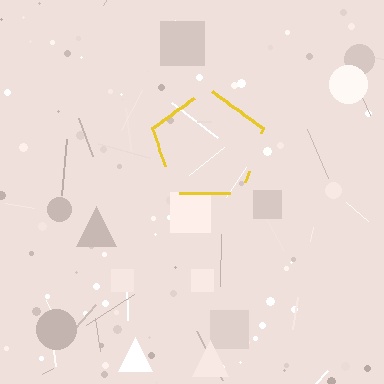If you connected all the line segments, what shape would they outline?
They would outline a pentagon.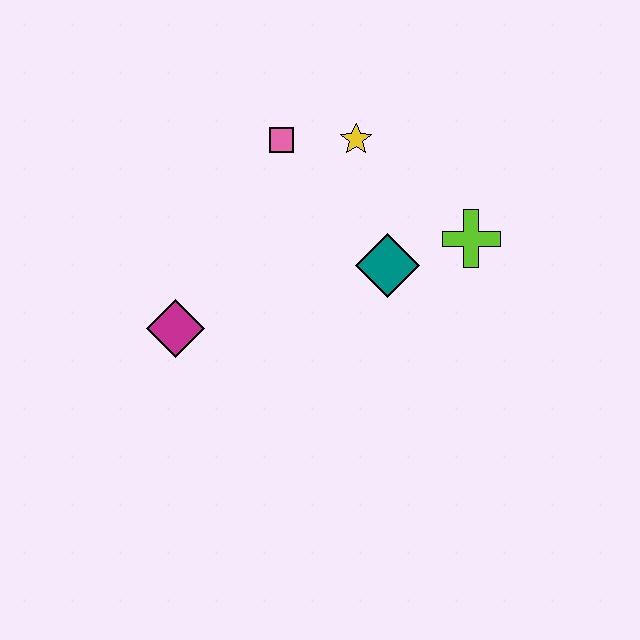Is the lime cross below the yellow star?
Yes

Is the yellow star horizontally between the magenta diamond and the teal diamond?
Yes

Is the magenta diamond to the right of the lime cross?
No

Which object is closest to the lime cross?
The teal diamond is closest to the lime cross.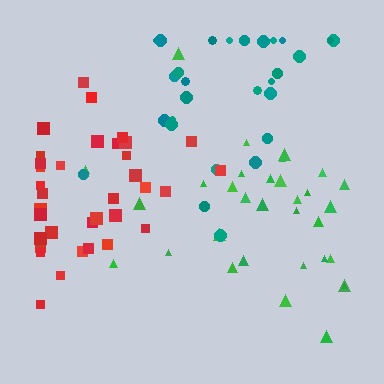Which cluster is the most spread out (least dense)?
Teal.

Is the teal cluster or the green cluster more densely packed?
Green.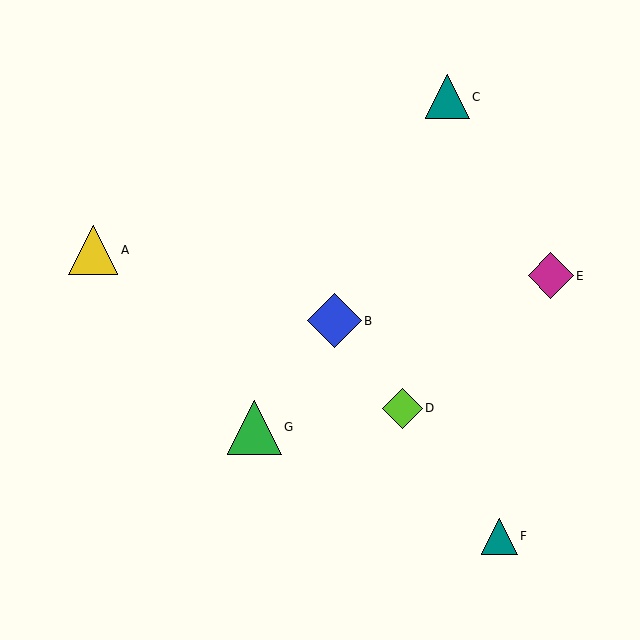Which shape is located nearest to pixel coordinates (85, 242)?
The yellow triangle (labeled A) at (93, 250) is nearest to that location.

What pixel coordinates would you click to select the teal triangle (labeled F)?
Click at (499, 536) to select the teal triangle F.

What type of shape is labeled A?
Shape A is a yellow triangle.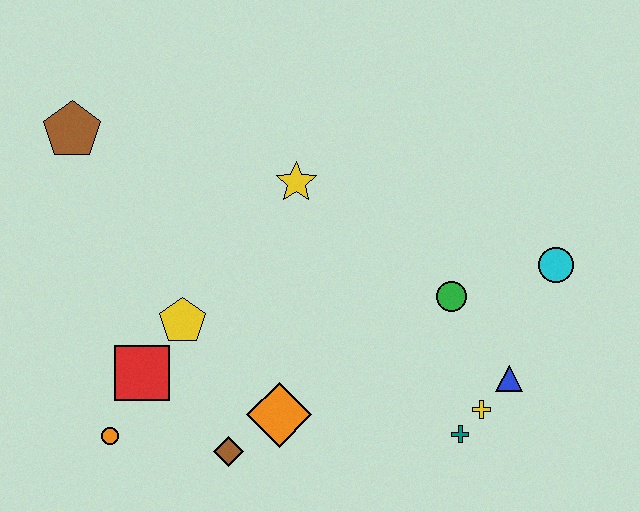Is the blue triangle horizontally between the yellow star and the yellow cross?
No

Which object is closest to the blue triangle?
The yellow cross is closest to the blue triangle.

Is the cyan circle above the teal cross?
Yes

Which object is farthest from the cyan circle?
The brown pentagon is farthest from the cyan circle.